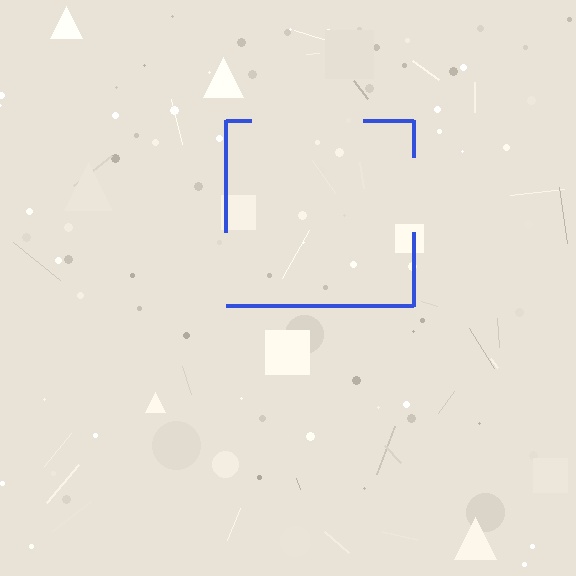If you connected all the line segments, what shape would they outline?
They would outline a square.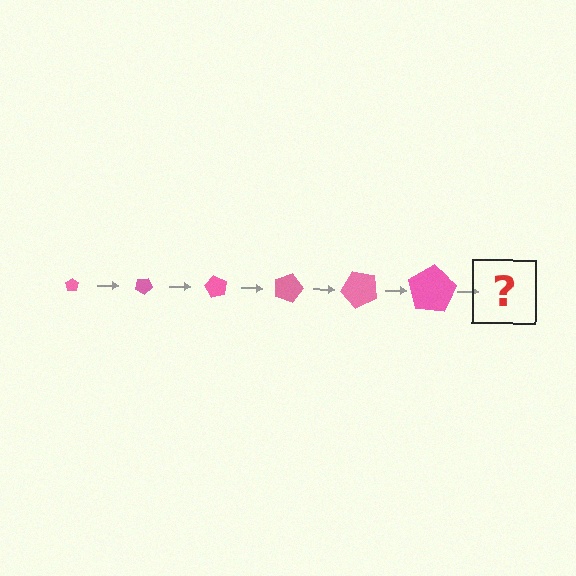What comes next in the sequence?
The next element should be a pentagon, larger than the previous one and rotated 180 degrees from the start.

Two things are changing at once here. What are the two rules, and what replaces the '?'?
The two rules are that the pentagon grows larger each step and it rotates 30 degrees each step. The '?' should be a pentagon, larger than the previous one and rotated 180 degrees from the start.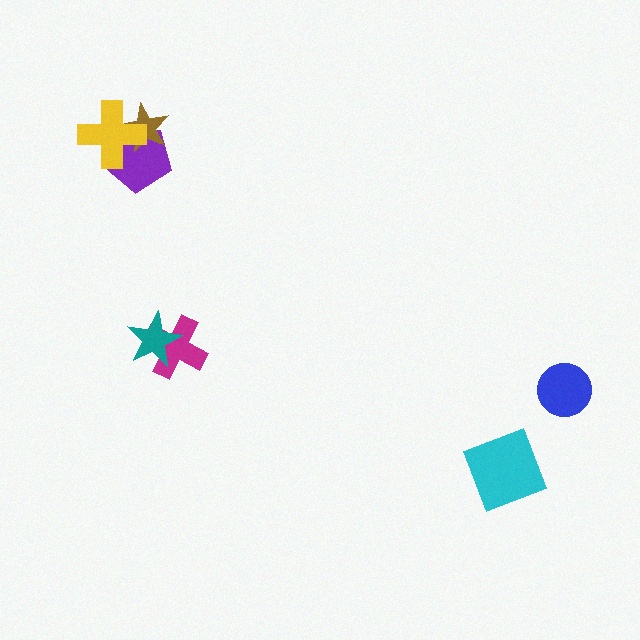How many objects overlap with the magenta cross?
1 object overlaps with the magenta cross.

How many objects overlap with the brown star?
2 objects overlap with the brown star.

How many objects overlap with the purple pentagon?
2 objects overlap with the purple pentagon.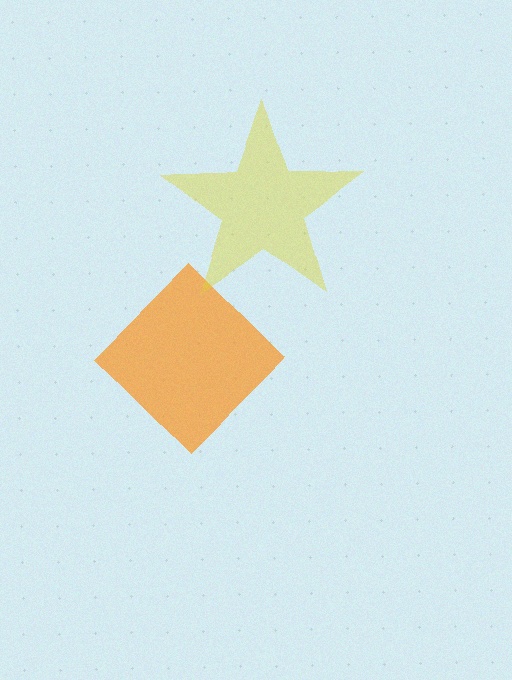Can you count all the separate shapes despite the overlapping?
Yes, there are 2 separate shapes.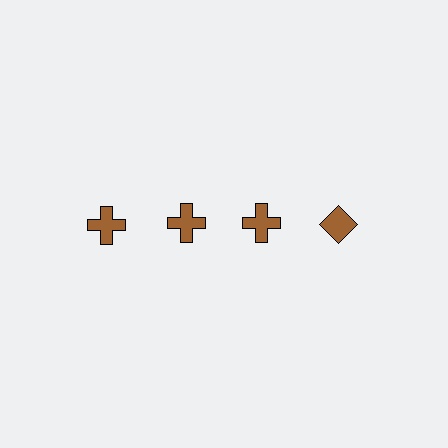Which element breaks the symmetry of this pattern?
The brown diamond in the top row, second from right column breaks the symmetry. All other shapes are brown crosses.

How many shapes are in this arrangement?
There are 4 shapes arranged in a grid pattern.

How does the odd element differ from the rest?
It has a different shape: diamond instead of cross.